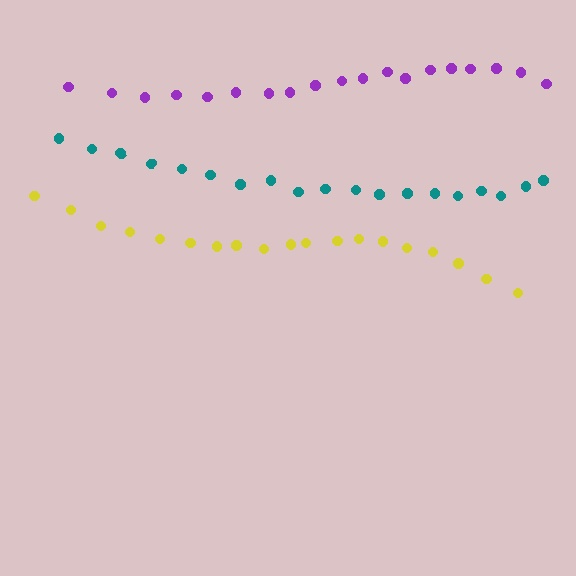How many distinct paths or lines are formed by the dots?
There are 3 distinct paths.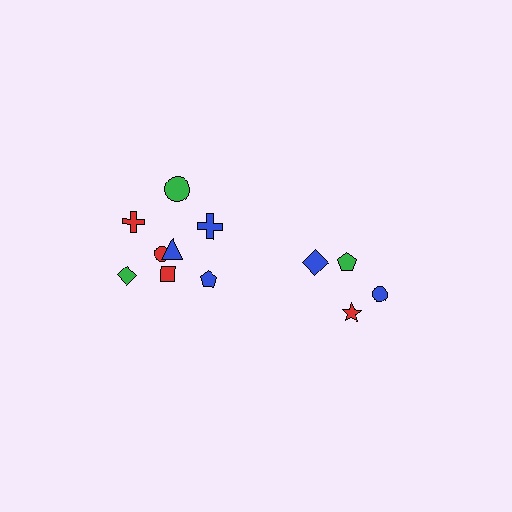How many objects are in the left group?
There are 8 objects.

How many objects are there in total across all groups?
There are 12 objects.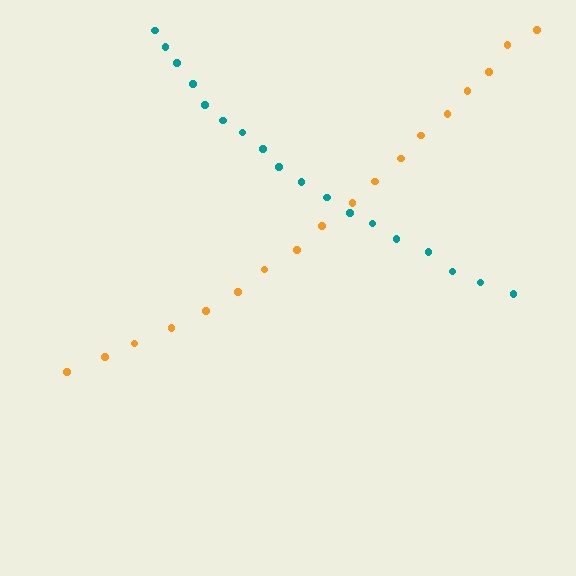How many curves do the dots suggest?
There are 2 distinct paths.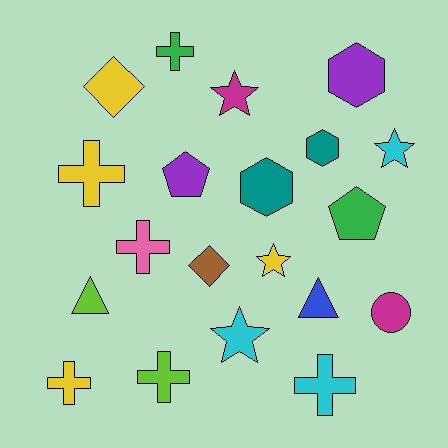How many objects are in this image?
There are 20 objects.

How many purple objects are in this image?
There are 2 purple objects.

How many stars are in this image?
There are 4 stars.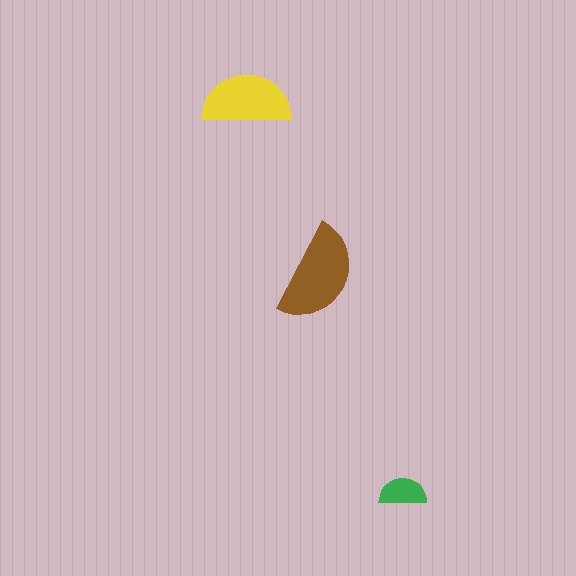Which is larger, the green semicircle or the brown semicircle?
The brown one.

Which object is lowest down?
The green semicircle is bottommost.